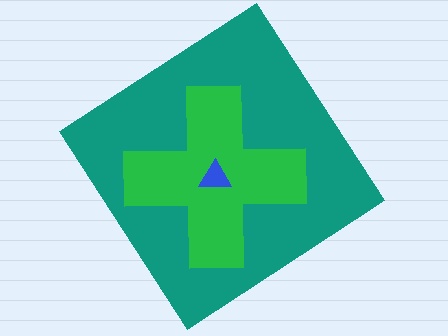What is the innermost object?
The blue triangle.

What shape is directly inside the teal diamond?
The green cross.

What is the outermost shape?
The teal diamond.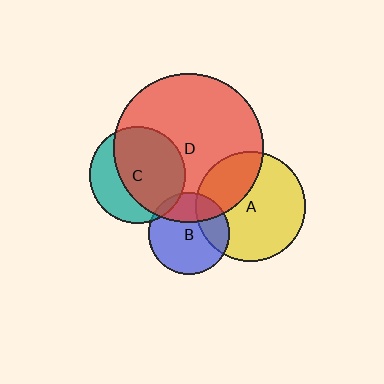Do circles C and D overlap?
Yes.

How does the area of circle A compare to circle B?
Approximately 1.8 times.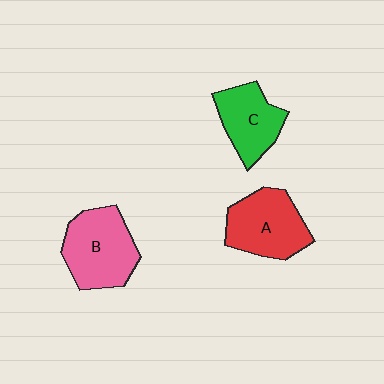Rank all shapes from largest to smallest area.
From largest to smallest: B (pink), A (red), C (green).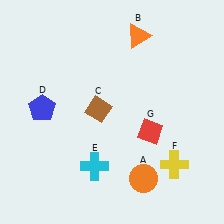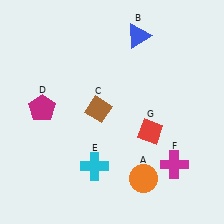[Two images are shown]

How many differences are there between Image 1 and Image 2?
There are 3 differences between the two images.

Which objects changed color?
B changed from orange to blue. D changed from blue to magenta. F changed from yellow to magenta.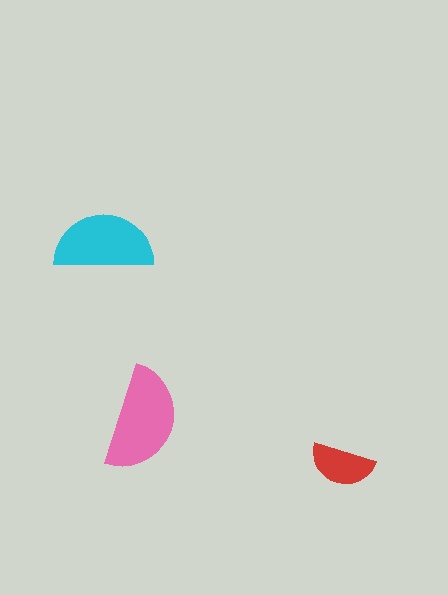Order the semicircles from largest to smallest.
the pink one, the cyan one, the red one.